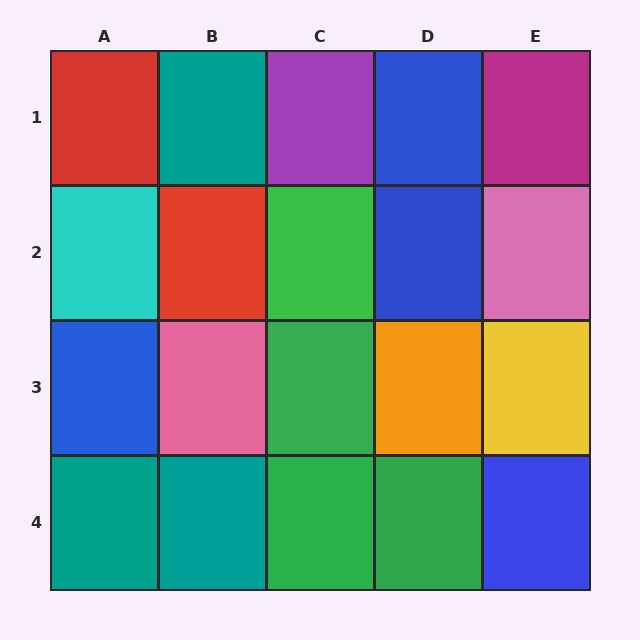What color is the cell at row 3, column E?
Yellow.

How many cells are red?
2 cells are red.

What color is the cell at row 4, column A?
Teal.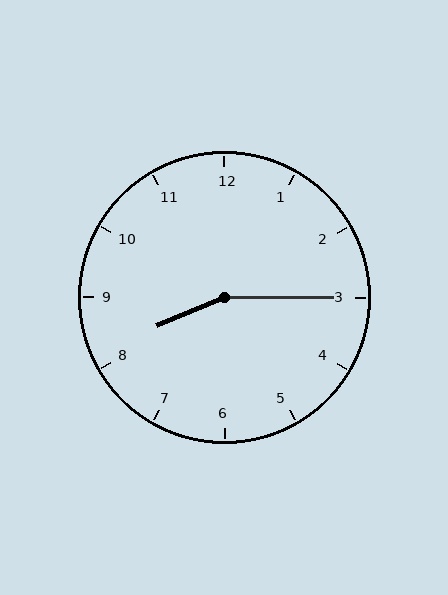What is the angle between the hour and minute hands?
Approximately 158 degrees.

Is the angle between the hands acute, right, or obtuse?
It is obtuse.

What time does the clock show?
8:15.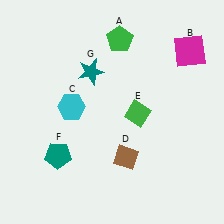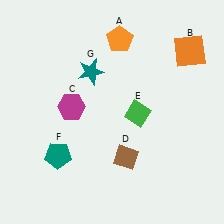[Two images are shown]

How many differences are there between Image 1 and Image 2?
There are 3 differences between the two images.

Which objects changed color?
A changed from green to orange. B changed from magenta to orange. C changed from cyan to magenta.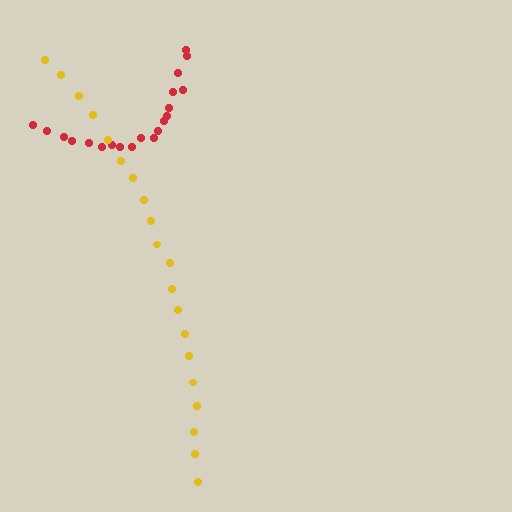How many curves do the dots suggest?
There are 2 distinct paths.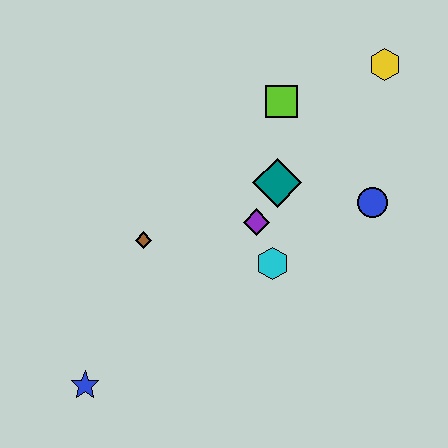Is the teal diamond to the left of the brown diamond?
No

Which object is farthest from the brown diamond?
The yellow hexagon is farthest from the brown diamond.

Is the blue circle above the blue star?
Yes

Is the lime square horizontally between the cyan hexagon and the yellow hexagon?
Yes